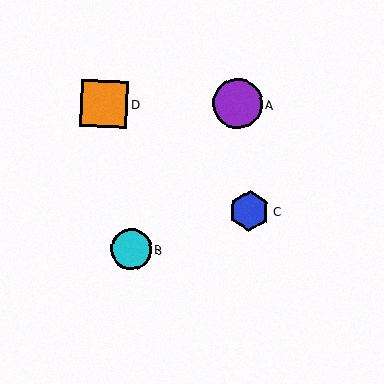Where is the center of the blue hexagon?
The center of the blue hexagon is at (249, 211).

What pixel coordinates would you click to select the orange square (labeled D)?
Click at (104, 104) to select the orange square D.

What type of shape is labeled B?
Shape B is a cyan circle.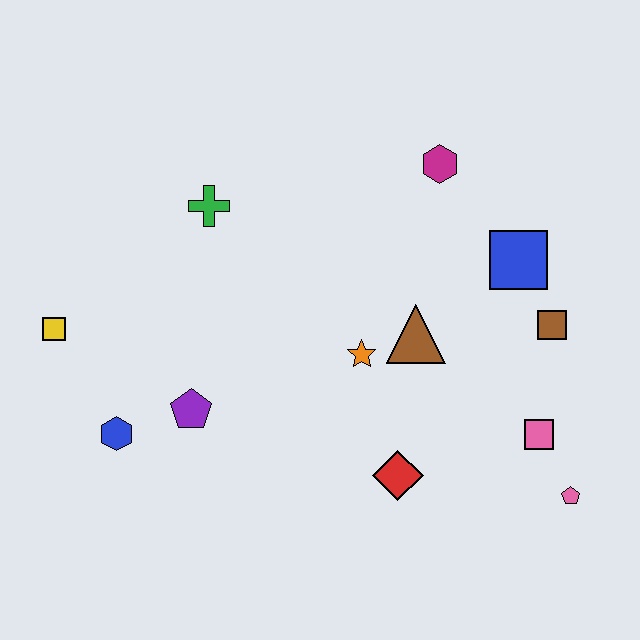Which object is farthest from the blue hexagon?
The pink pentagon is farthest from the blue hexagon.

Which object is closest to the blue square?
The brown square is closest to the blue square.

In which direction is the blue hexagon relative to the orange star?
The blue hexagon is to the left of the orange star.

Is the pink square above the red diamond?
Yes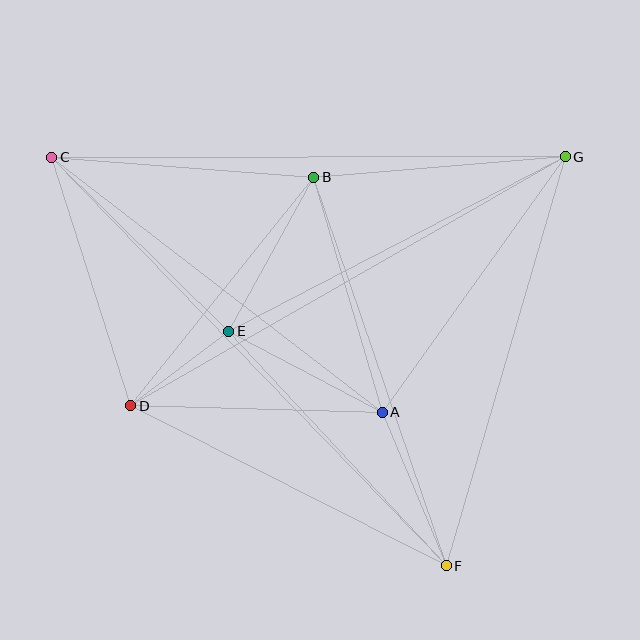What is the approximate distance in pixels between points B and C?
The distance between B and C is approximately 263 pixels.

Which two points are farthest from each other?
Points C and F are farthest from each other.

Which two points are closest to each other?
Points D and E are closest to each other.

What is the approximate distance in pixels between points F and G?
The distance between F and G is approximately 426 pixels.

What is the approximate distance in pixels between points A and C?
The distance between A and C is approximately 417 pixels.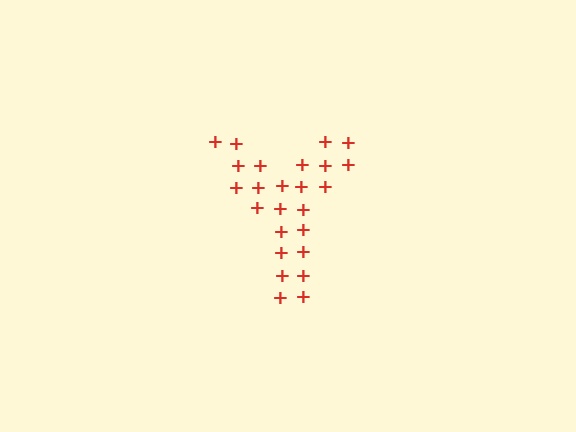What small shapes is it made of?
It is made of small plus signs.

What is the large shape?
The large shape is the letter Y.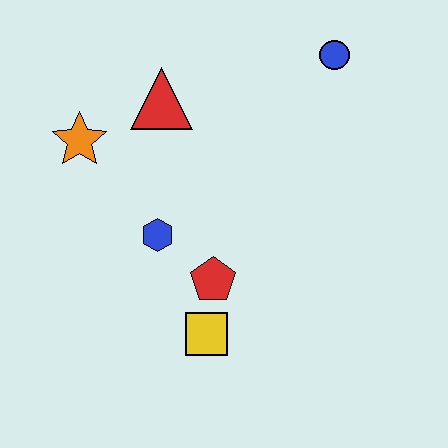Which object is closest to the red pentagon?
The yellow square is closest to the red pentagon.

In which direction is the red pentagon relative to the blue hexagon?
The red pentagon is to the right of the blue hexagon.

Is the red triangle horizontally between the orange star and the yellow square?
Yes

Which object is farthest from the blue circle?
The yellow square is farthest from the blue circle.